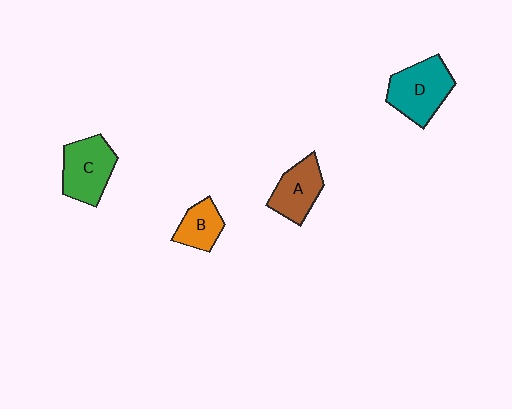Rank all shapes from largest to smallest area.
From largest to smallest: D (teal), C (green), A (brown), B (orange).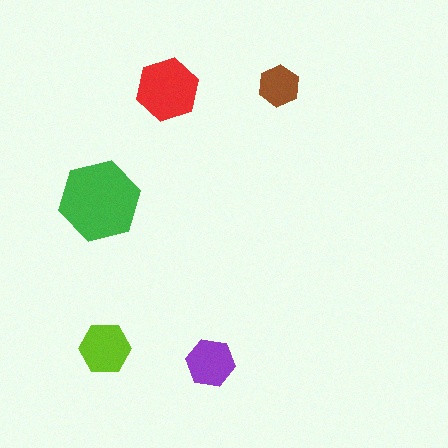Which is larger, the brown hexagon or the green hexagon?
The green one.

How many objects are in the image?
There are 5 objects in the image.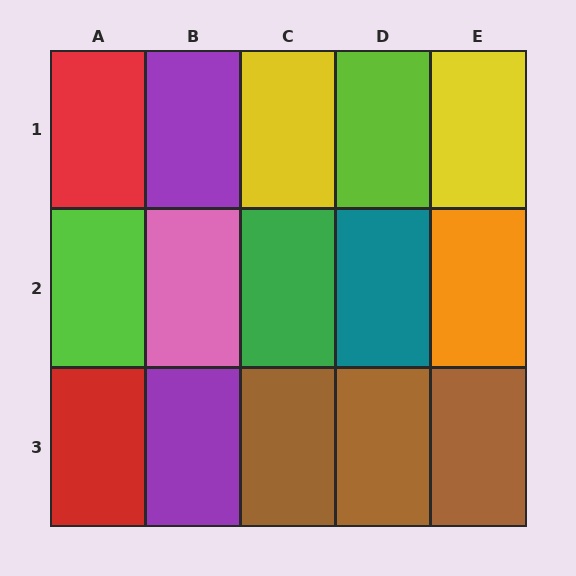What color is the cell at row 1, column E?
Yellow.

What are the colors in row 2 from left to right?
Lime, pink, green, teal, orange.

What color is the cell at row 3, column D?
Brown.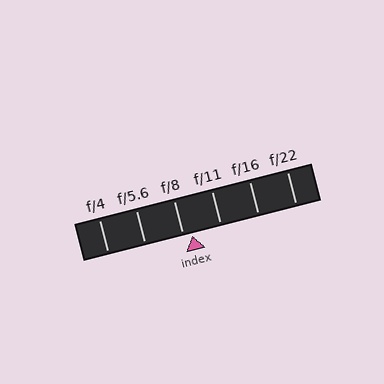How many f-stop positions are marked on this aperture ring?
There are 6 f-stop positions marked.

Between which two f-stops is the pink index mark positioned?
The index mark is between f/8 and f/11.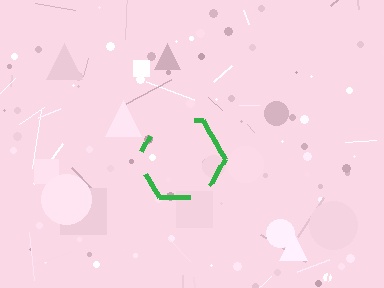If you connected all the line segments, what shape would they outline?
They would outline a hexagon.